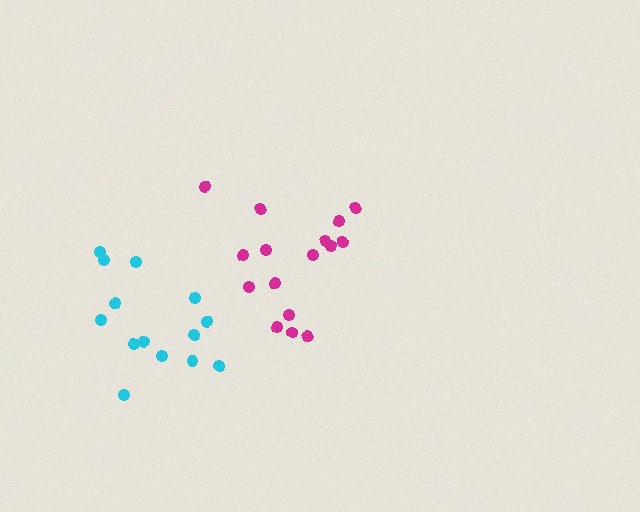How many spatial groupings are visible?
There are 2 spatial groupings.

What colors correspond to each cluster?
The clusters are colored: magenta, cyan.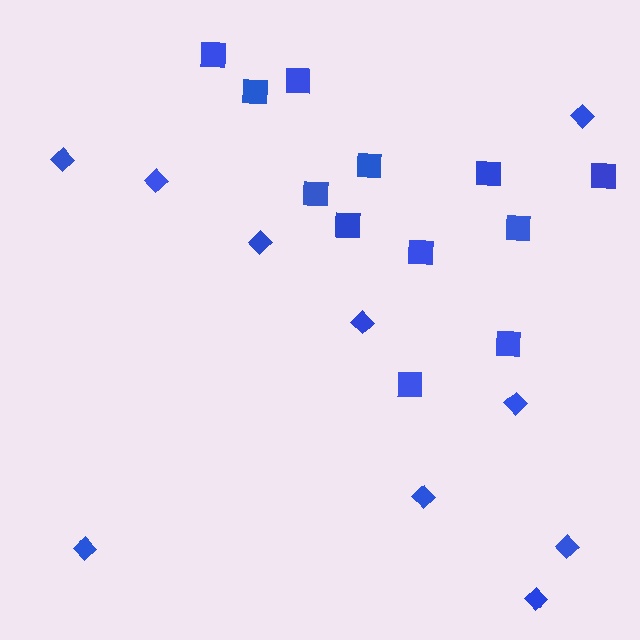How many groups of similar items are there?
There are 2 groups: one group of squares (12) and one group of diamonds (10).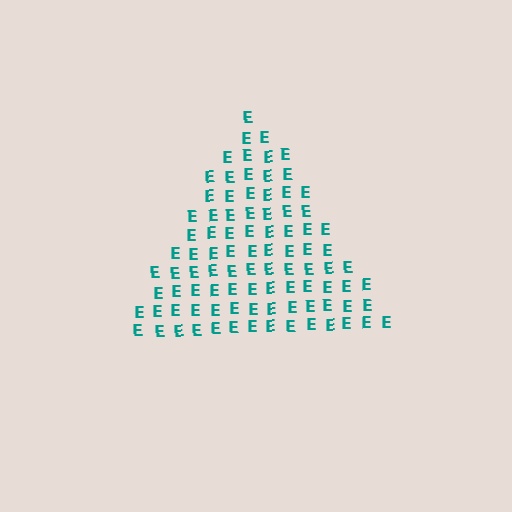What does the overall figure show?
The overall figure shows a triangle.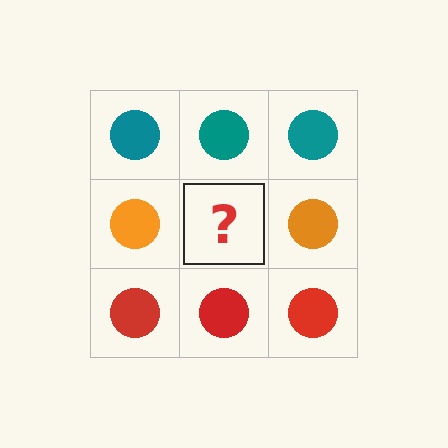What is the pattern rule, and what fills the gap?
The rule is that each row has a consistent color. The gap should be filled with an orange circle.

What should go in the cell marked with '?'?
The missing cell should contain an orange circle.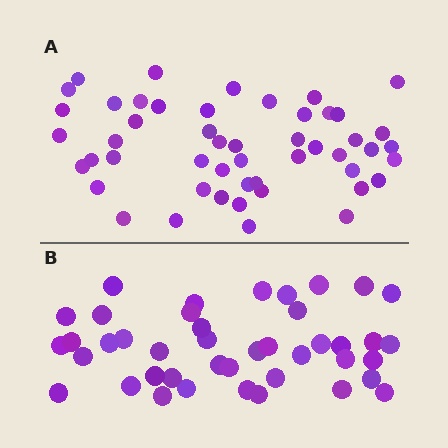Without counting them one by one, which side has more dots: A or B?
Region A (the top region) has more dots.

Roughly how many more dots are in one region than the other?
Region A has roughly 8 or so more dots than region B.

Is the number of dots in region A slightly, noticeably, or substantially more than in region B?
Region A has only slightly more — the two regions are fairly close. The ratio is roughly 1.2 to 1.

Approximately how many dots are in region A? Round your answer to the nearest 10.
About 50 dots.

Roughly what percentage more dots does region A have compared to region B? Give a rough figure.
About 20% more.